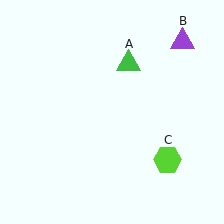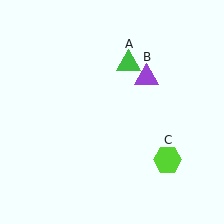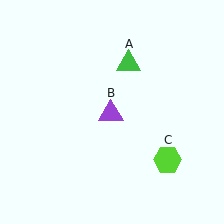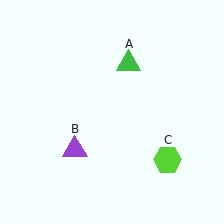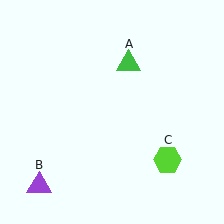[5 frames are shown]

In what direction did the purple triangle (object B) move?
The purple triangle (object B) moved down and to the left.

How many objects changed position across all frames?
1 object changed position: purple triangle (object B).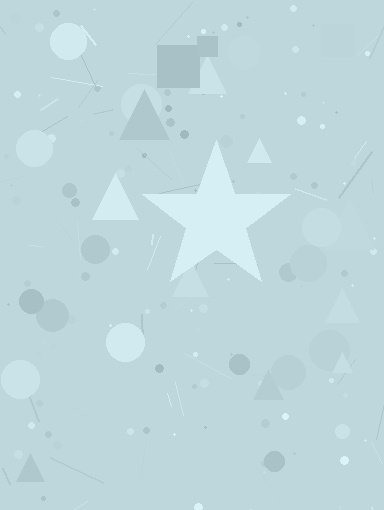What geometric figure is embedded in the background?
A star is embedded in the background.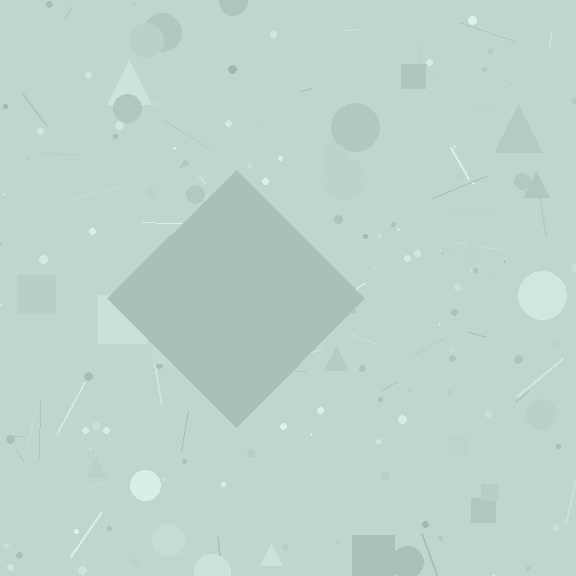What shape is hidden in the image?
A diamond is hidden in the image.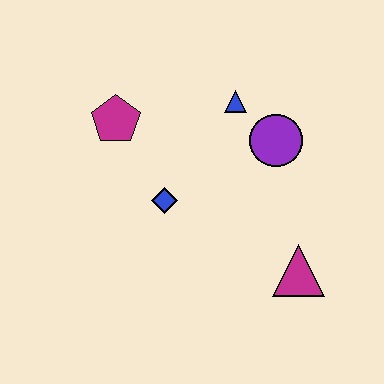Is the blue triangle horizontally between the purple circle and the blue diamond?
Yes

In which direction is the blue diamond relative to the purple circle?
The blue diamond is to the left of the purple circle.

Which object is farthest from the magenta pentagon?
The magenta triangle is farthest from the magenta pentagon.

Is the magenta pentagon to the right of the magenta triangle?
No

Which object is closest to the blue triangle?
The purple circle is closest to the blue triangle.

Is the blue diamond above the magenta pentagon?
No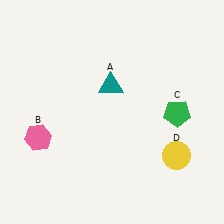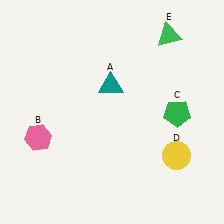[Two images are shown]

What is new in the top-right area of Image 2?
A green triangle (E) was added in the top-right area of Image 2.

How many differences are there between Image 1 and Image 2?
There is 1 difference between the two images.